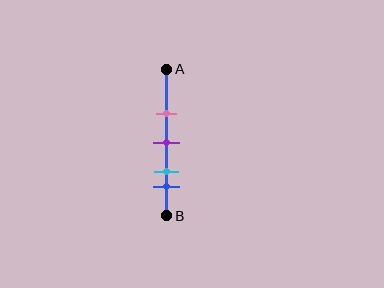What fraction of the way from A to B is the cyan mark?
The cyan mark is approximately 70% (0.7) of the way from A to B.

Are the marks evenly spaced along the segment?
No, the marks are not evenly spaced.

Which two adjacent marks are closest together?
The cyan and blue marks are the closest adjacent pair.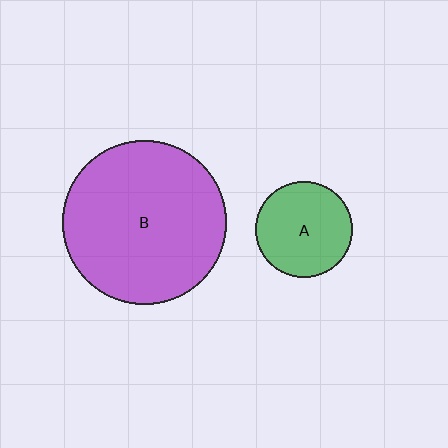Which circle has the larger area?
Circle B (purple).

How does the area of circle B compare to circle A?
Approximately 2.9 times.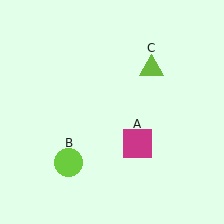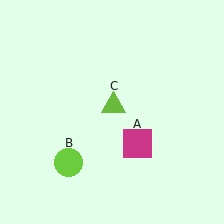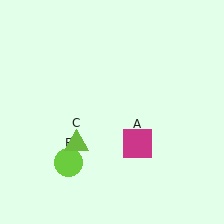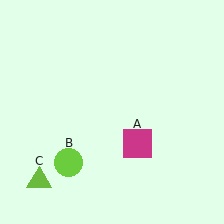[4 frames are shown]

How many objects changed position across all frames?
1 object changed position: lime triangle (object C).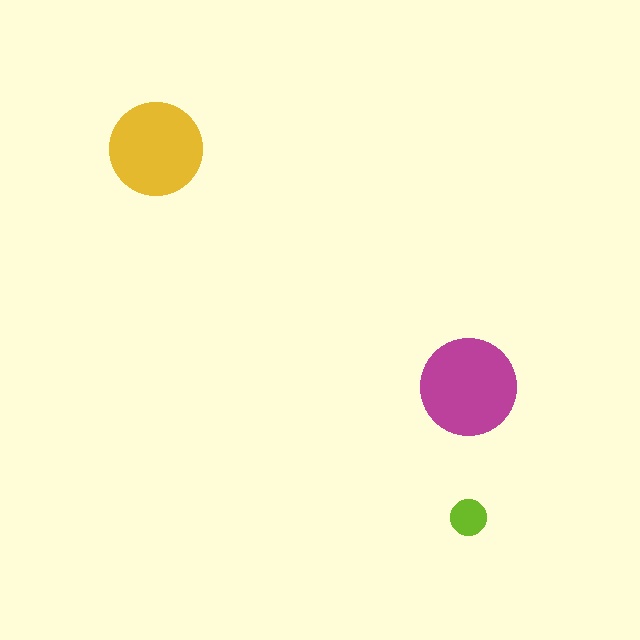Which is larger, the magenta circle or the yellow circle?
The magenta one.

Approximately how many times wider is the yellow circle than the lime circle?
About 2.5 times wider.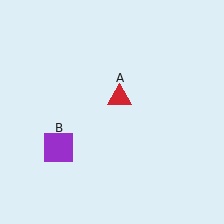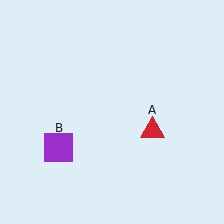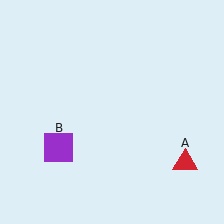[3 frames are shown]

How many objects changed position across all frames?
1 object changed position: red triangle (object A).